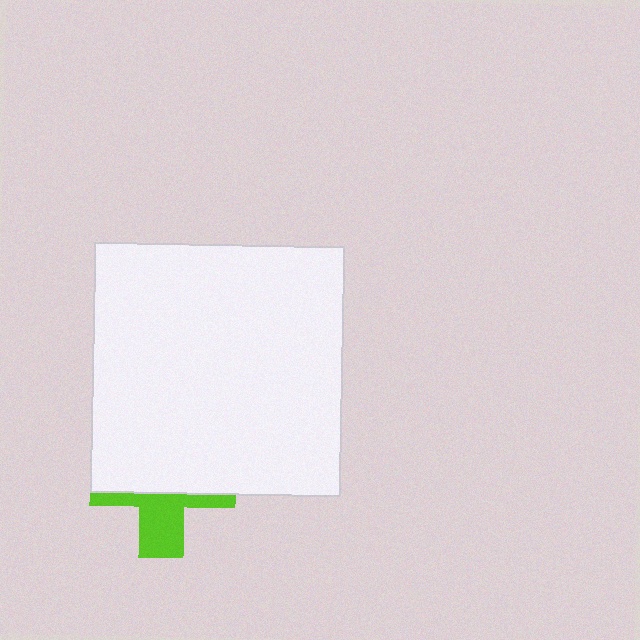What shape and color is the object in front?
The object in front is a white square.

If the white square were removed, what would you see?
You would see the complete lime cross.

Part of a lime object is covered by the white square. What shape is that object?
It is a cross.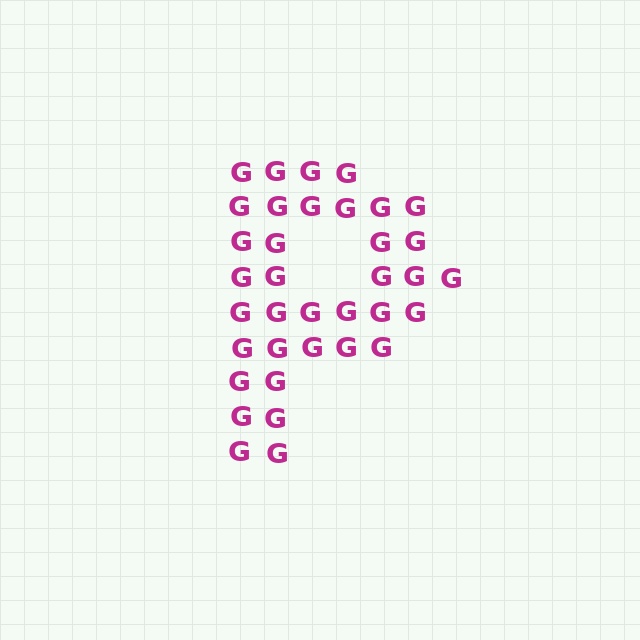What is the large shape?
The large shape is the letter P.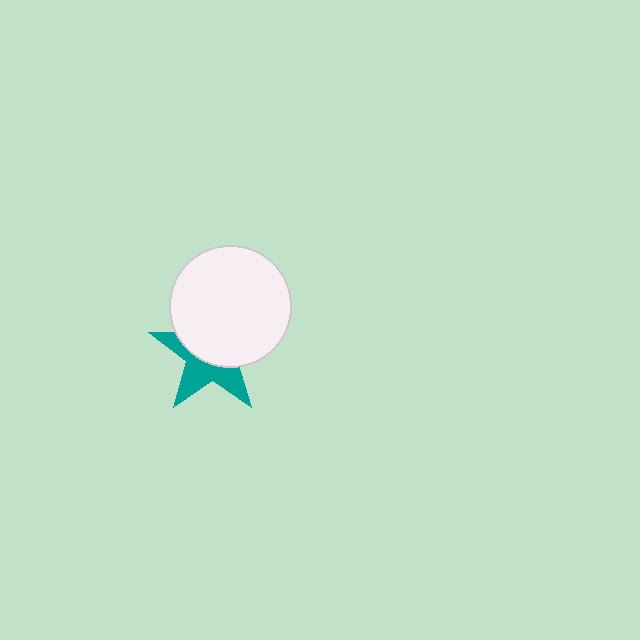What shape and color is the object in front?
The object in front is a white circle.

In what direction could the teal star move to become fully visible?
The teal star could move down. That would shift it out from behind the white circle entirely.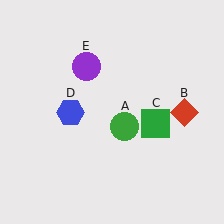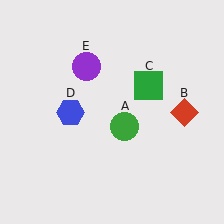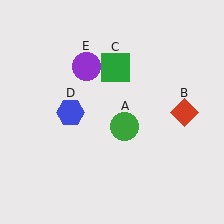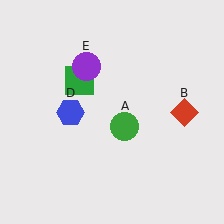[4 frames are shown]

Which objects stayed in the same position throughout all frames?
Green circle (object A) and red diamond (object B) and blue hexagon (object D) and purple circle (object E) remained stationary.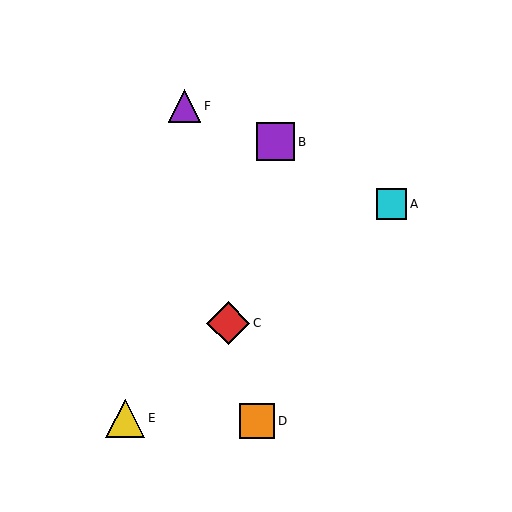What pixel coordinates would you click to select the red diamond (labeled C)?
Click at (228, 323) to select the red diamond C.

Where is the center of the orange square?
The center of the orange square is at (257, 421).